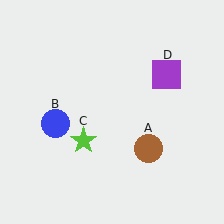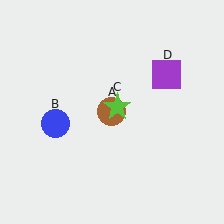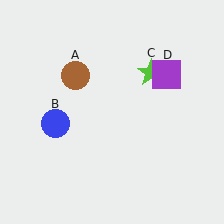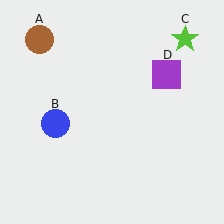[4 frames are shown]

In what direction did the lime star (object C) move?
The lime star (object C) moved up and to the right.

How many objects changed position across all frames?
2 objects changed position: brown circle (object A), lime star (object C).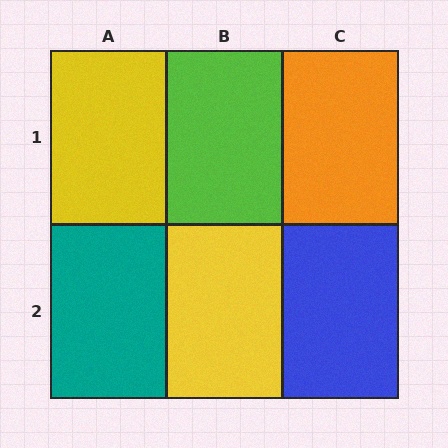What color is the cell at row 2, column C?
Blue.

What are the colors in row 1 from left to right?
Yellow, lime, orange.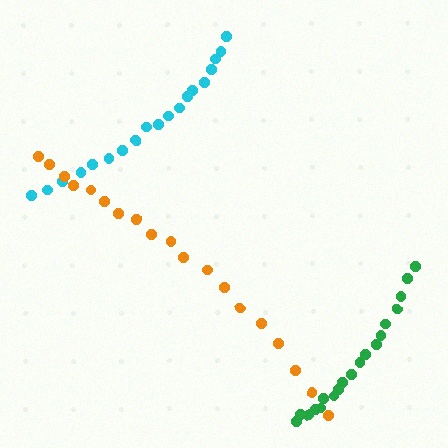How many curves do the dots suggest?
There are 3 distinct paths.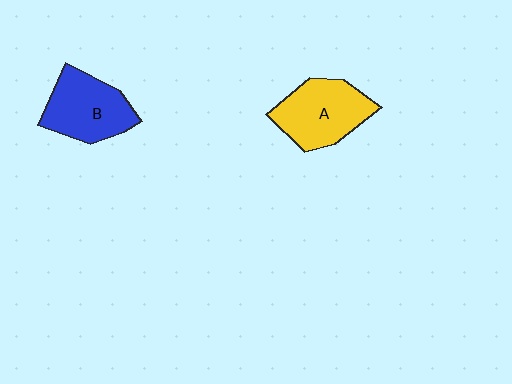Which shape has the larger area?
Shape A (yellow).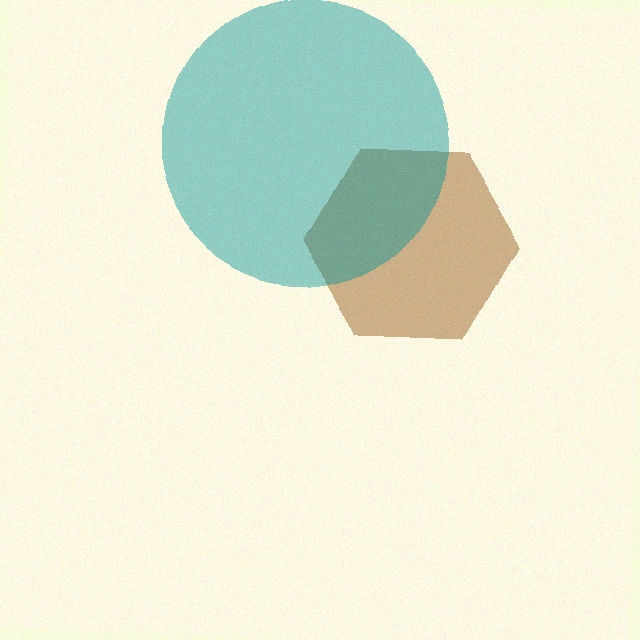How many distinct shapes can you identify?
There are 2 distinct shapes: a brown hexagon, a teal circle.